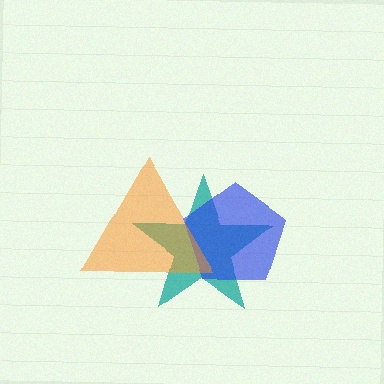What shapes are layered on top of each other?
The layered shapes are: a teal star, a blue pentagon, an orange triangle.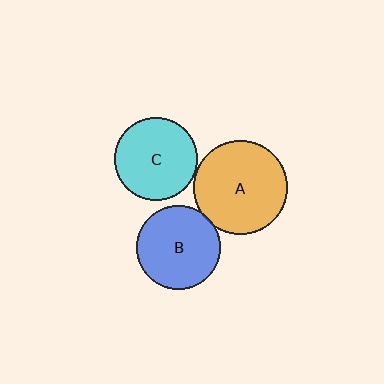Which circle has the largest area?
Circle A (orange).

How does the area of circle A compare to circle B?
Approximately 1.3 times.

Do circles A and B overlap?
Yes.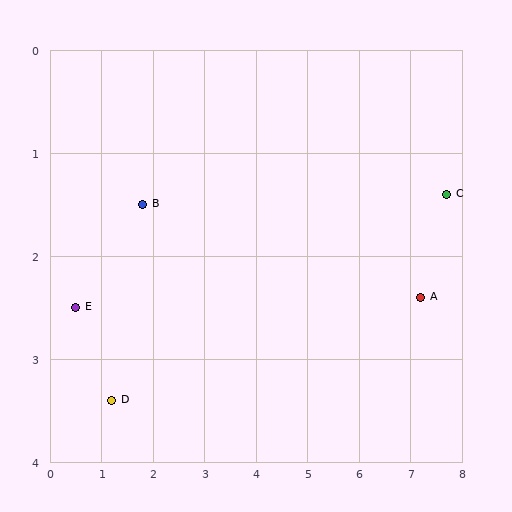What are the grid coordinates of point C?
Point C is at approximately (7.7, 1.4).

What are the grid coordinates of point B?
Point B is at approximately (1.8, 1.5).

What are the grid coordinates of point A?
Point A is at approximately (7.2, 2.4).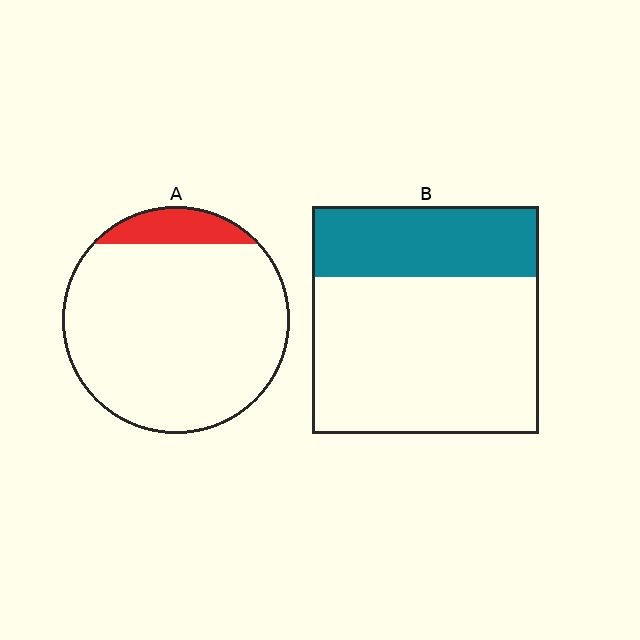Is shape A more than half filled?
No.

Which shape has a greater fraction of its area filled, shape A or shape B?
Shape B.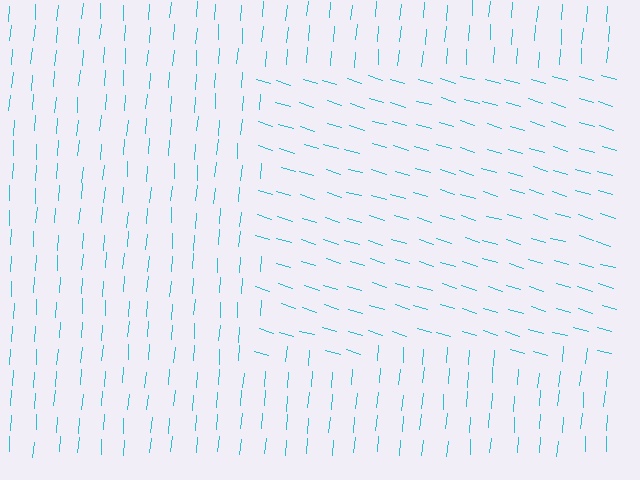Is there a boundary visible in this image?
Yes, there is a texture boundary formed by a change in line orientation.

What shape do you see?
I see a rectangle.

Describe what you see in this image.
The image is filled with small cyan line segments. A rectangle region in the image has lines oriented differently from the surrounding lines, creating a visible texture boundary.